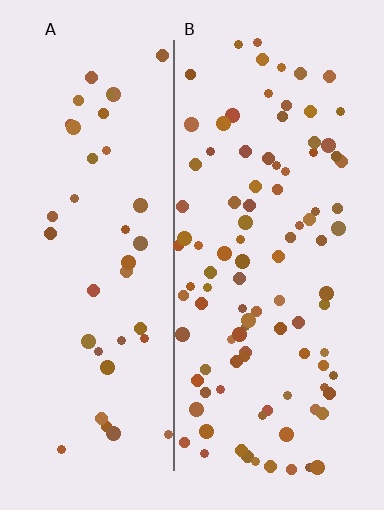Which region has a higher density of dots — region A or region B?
B (the right).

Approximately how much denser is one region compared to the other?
Approximately 2.4× — region B over region A.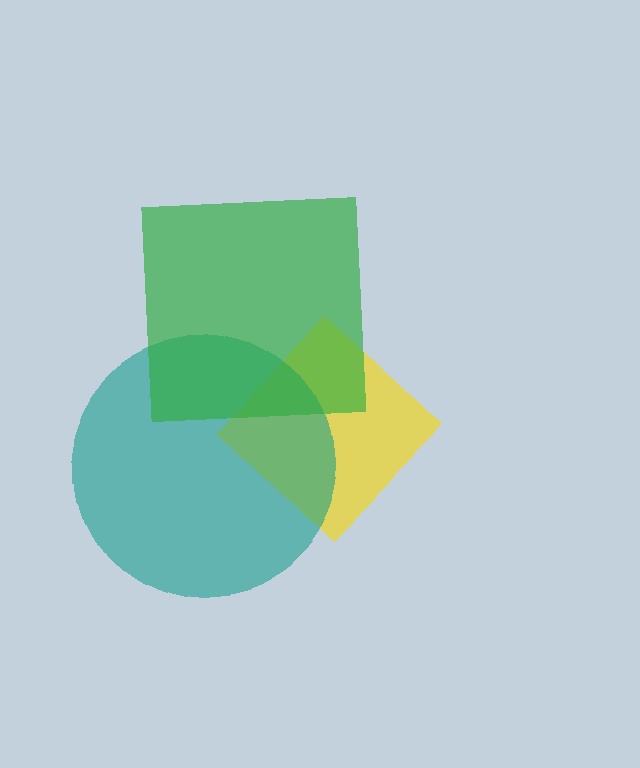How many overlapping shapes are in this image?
There are 3 overlapping shapes in the image.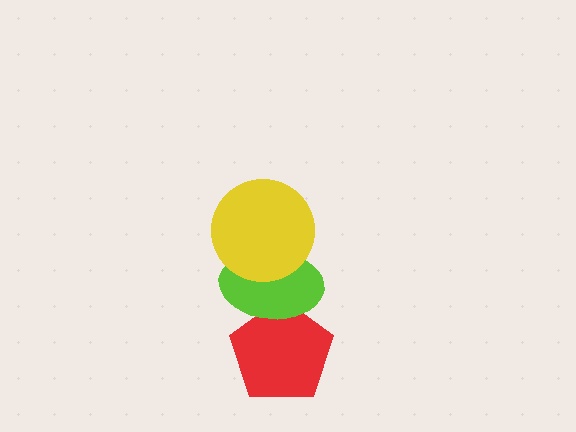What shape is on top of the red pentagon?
The lime ellipse is on top of the red pentagon.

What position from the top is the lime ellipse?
The lime ellipse is 2nd from the top.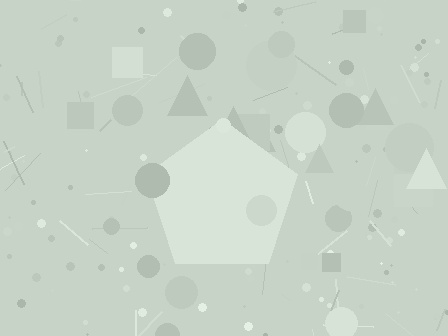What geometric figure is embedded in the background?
A pentagon is embedded in the background.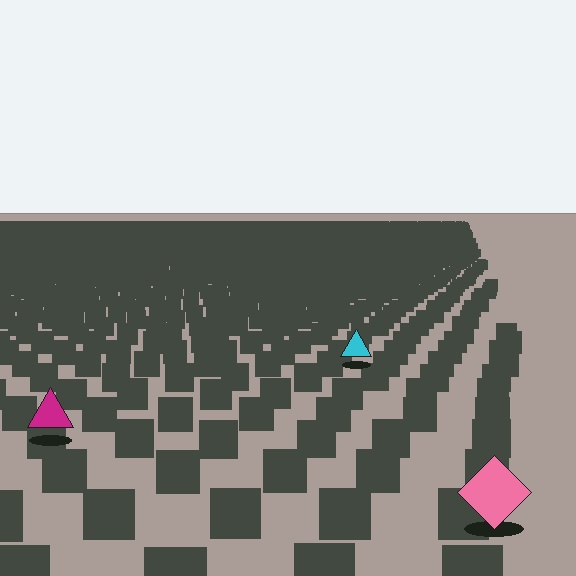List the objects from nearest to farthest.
From nearest to farthest: the pink diamond, the magenta triangle, the cyan triangle.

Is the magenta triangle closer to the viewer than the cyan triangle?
Yes. The magenta triangle is closer — you can tell from the texture gradient: the ground texture is coarser near it.